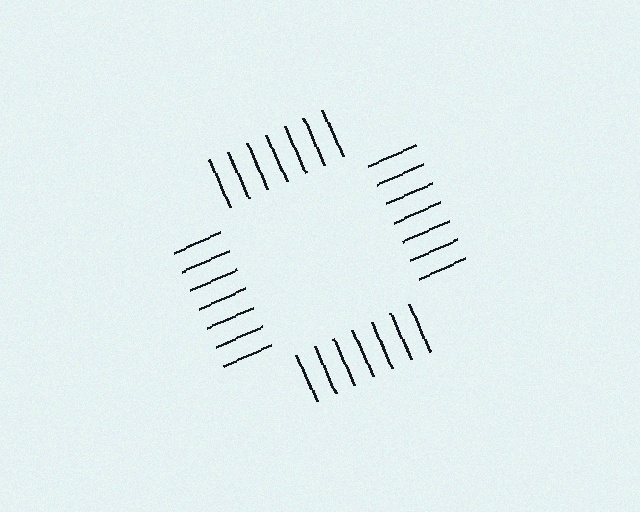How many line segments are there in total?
28 — 7 along each of the 4 edges.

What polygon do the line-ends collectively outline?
An illusory square — the line segments terminate on its edges but no continuous stroke is drawn.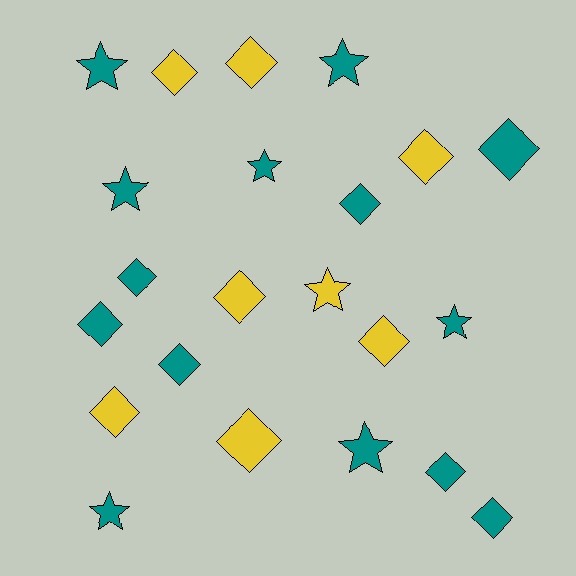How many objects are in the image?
There are 22 objects.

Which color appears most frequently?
Teal, with 14 objects.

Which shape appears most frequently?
Diamond, with 14 objects.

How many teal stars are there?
There are 7 teal stars.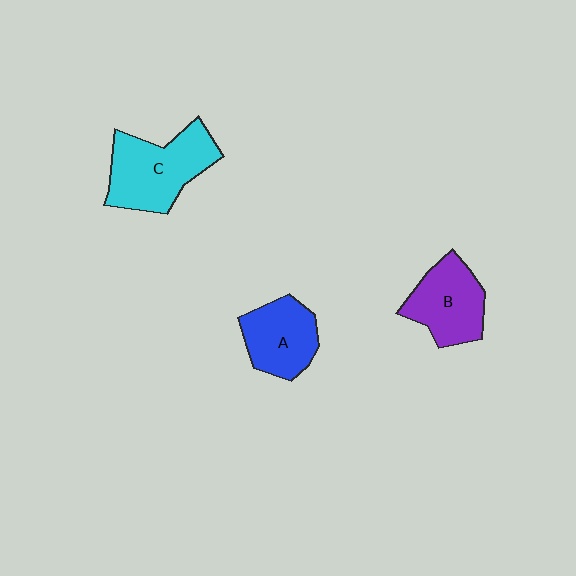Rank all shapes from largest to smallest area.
From largest to smallest: C (cyan), B (purple), A (blue).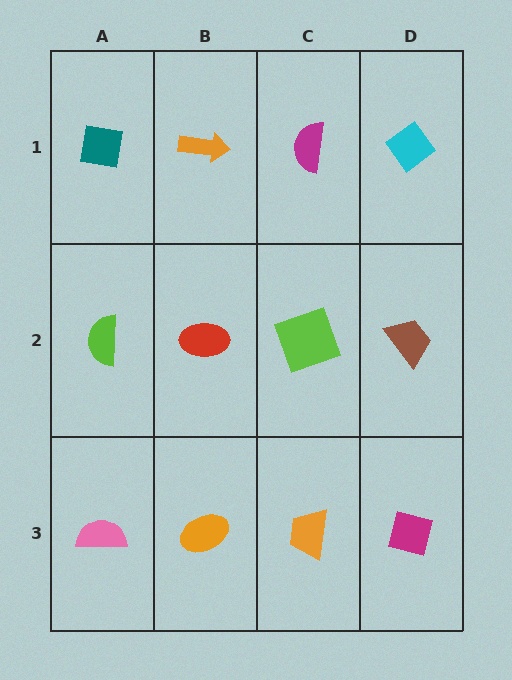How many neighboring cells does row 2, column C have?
4.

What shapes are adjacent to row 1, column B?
A red ellipse (row 2, column B), a teal square (row 1, column A), a magenta semicircle (row 1, column C).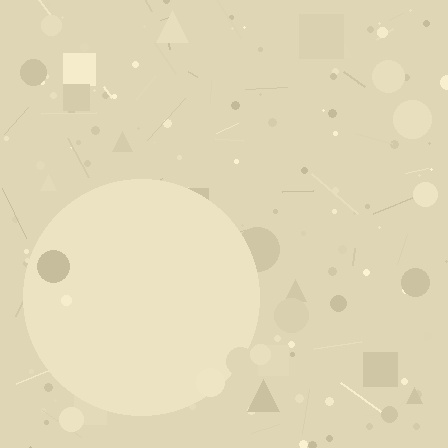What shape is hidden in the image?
A circle is hidden in the image.